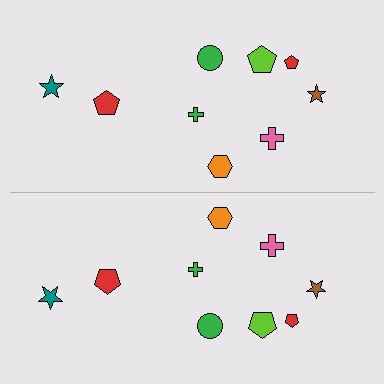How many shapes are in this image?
There are 18 shapes in this image.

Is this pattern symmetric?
Yes, this pattern has bilateral (reflection) symmetry.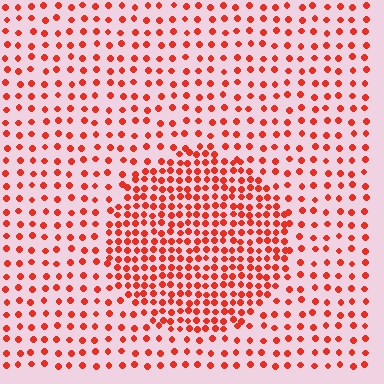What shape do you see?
I see a circle.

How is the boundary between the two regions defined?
The boundary is defined by a change in element density (approximately 2.1x ratio). All elements are the same color, size, and shape.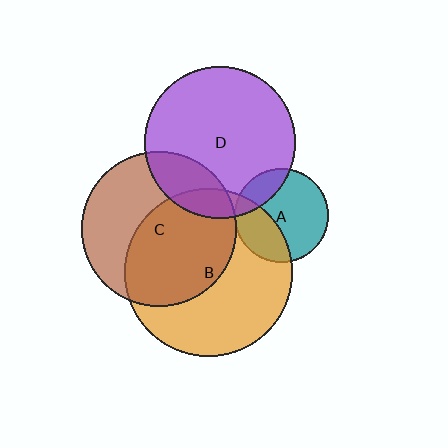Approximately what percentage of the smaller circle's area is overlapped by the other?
Approximately 55%.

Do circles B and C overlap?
Yes.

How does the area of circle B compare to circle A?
Approximately 3.2 times.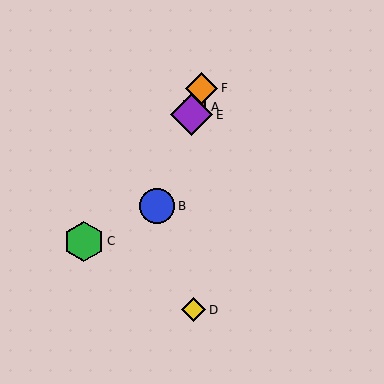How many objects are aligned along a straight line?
4 objects (A, B, E, F) are aligned along a straight line.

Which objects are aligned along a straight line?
Objects A, B, E, F are aligned along a straight line.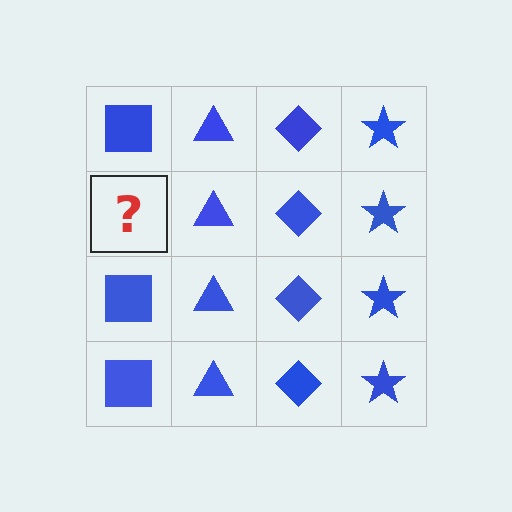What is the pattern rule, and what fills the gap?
The rule is that each column has a consistent shape. The gap should be filled with a blue square.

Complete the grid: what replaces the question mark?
The question mark should be replaced with a blue square.